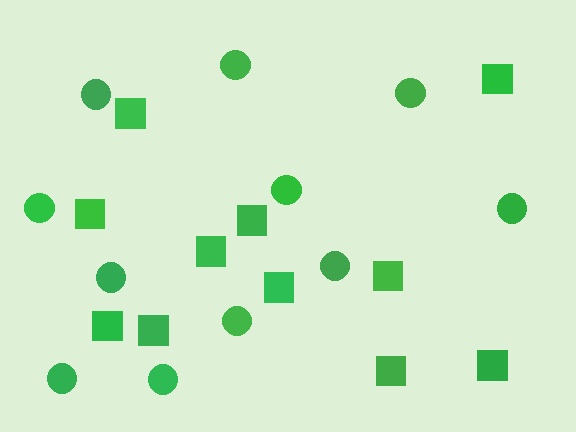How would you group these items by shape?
There are 2 groups: one group of circles (11) and one group of squares (11).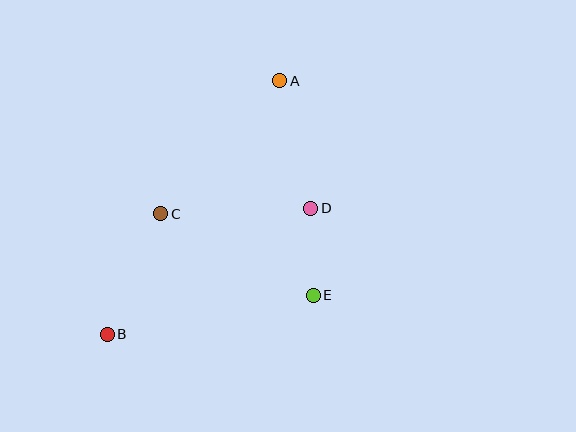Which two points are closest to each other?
Points D and E are closest to each other.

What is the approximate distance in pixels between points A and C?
The distance between A and C is approximately 178 pixels.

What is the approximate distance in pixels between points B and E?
The distance between B and E is approximately 210 pixels.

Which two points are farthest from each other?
Points A and B are farthest from each other.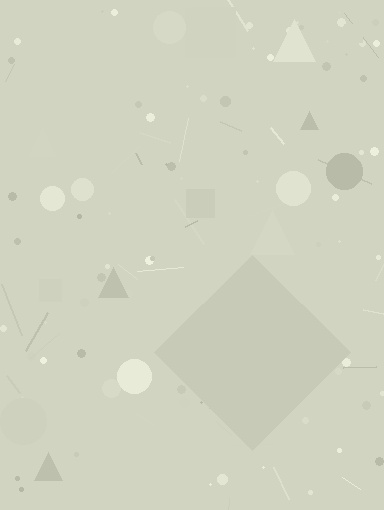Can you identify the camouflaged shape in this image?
The camouflaged shape is a diamond.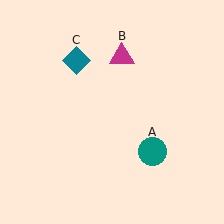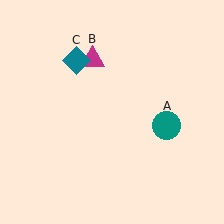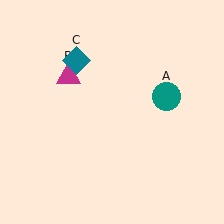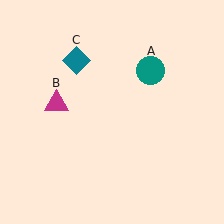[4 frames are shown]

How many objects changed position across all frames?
2 objects changed position: teal circle (object A), magenta triangle (object B).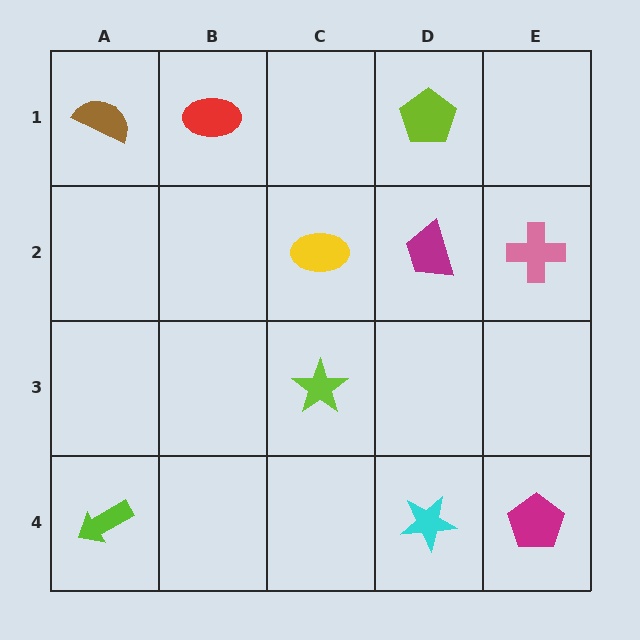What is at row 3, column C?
A lime star.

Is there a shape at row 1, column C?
No, that cell is empty.